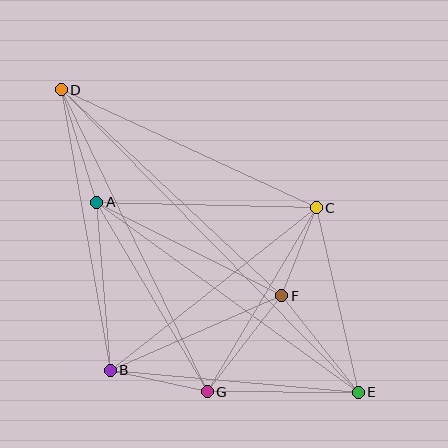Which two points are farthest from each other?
Points D and E are farthest from each other.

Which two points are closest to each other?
Points C and F are closest to each other.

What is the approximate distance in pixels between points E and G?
The distance between E and G is approximately 151 pixels.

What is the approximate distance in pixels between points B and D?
The distance between B and D is approximately 285 pixels.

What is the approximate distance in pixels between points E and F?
The distance between E and F is approximately 123 pixels.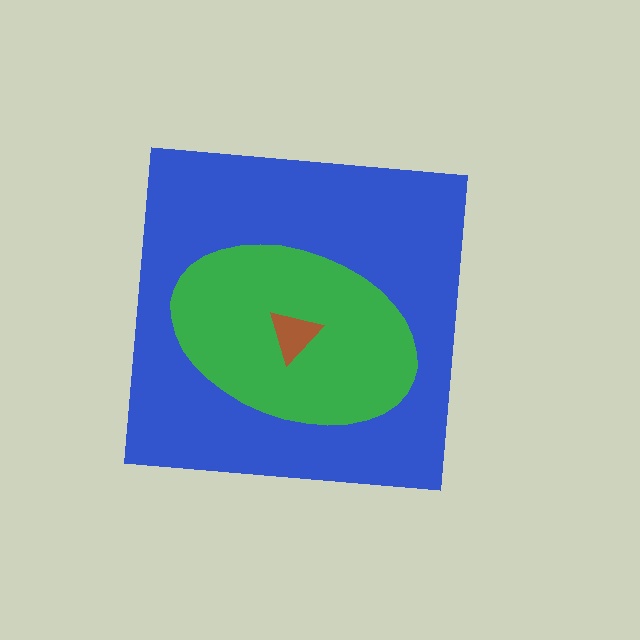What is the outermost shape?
The blue square.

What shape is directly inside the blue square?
The green ellipse.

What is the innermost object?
The brown triangle.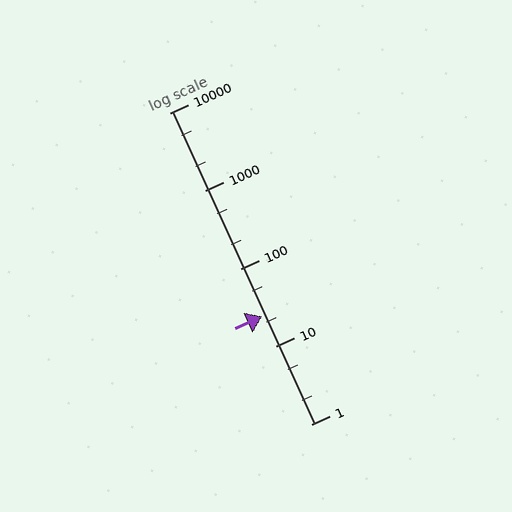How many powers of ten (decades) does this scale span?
The scale spans 4 decades, from 1 to 10000.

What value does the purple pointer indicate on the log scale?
The pointer indicates approximately 24.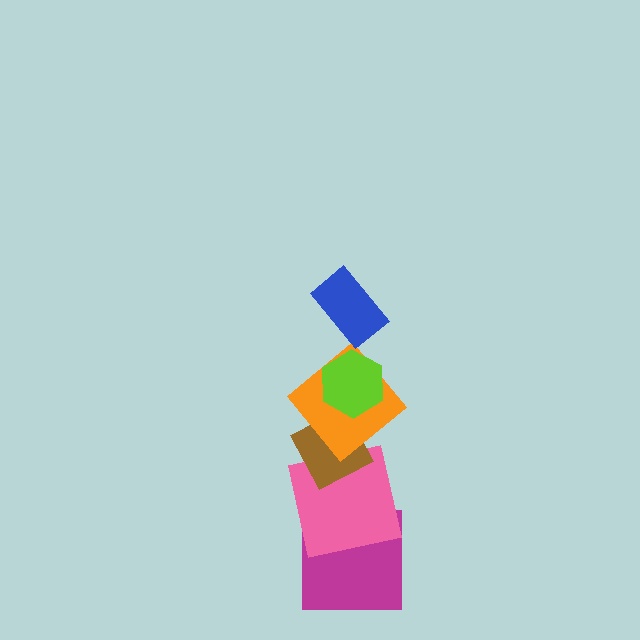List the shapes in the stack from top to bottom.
From top to bottom: the blue rectangle, the lime hexagon, the orange diamond, the brown diamond, the pink square, the magenta square.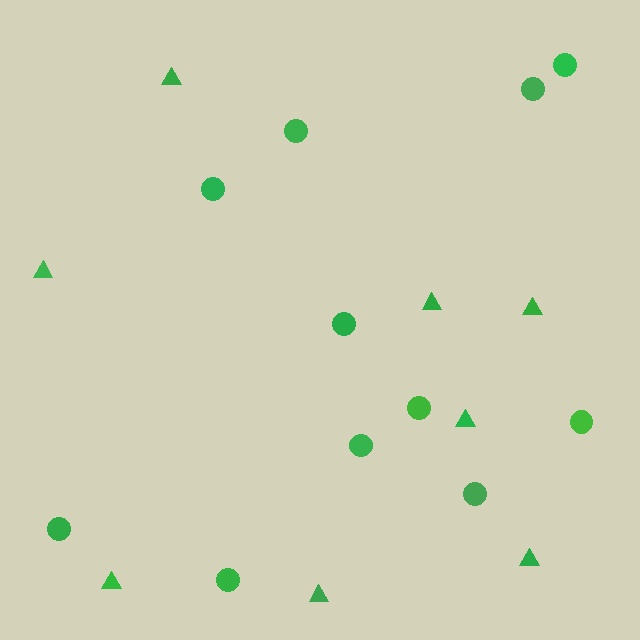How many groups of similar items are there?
There are 2 groups: one group of triangles (8) and one group of circles (11).